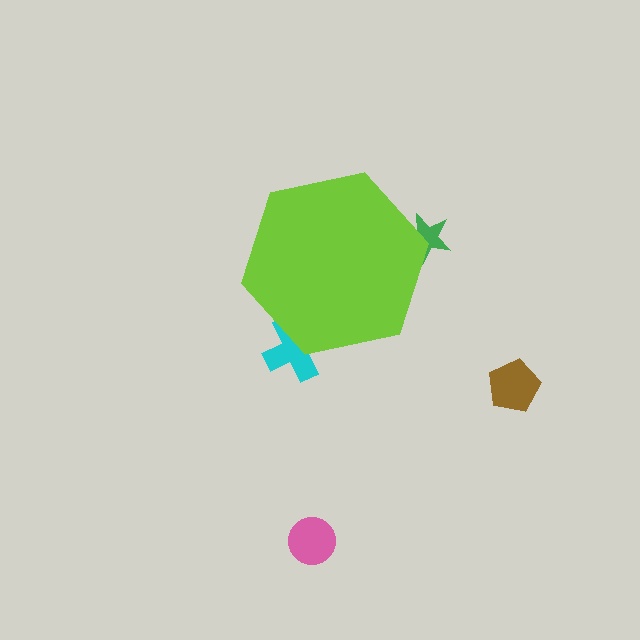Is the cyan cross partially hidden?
Yes, the cyan cross is partially hidden behind the lime hexagon.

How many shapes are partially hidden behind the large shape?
2 shapes are partially hidden.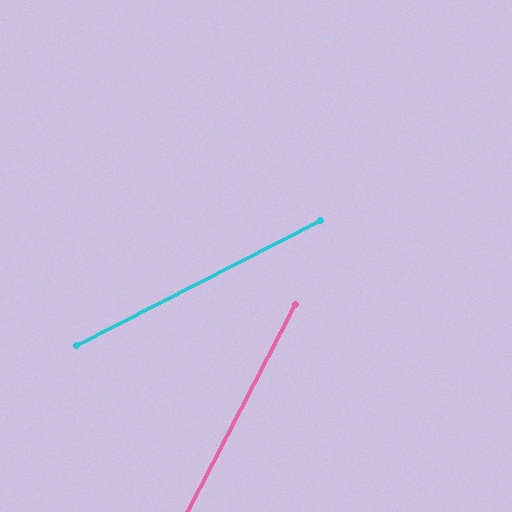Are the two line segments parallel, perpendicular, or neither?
Neither parallel nor perpendicular — they differ by about 35°.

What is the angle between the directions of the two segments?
Approximately 35 degrees.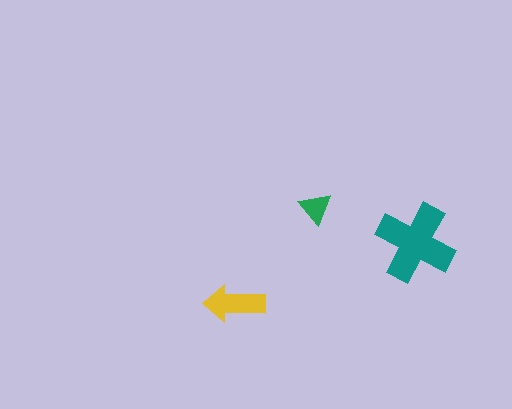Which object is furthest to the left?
The yellow arrow is leftmost.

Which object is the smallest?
The green triangle.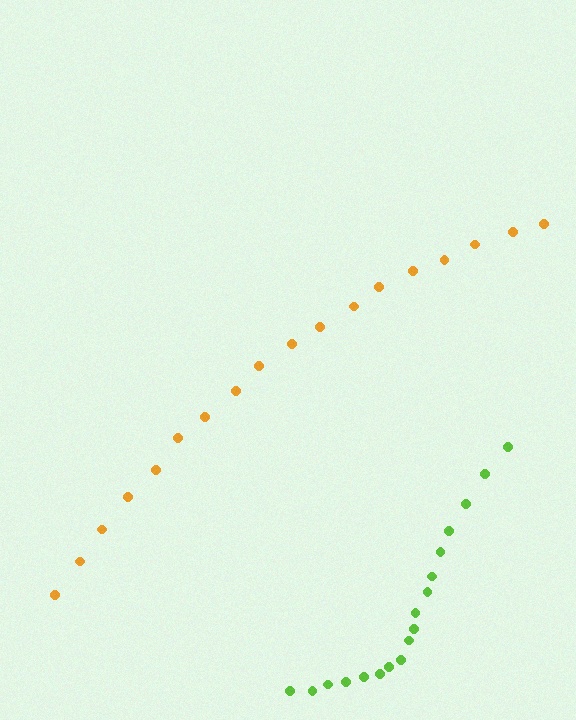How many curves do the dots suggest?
There are 2 distinct paths.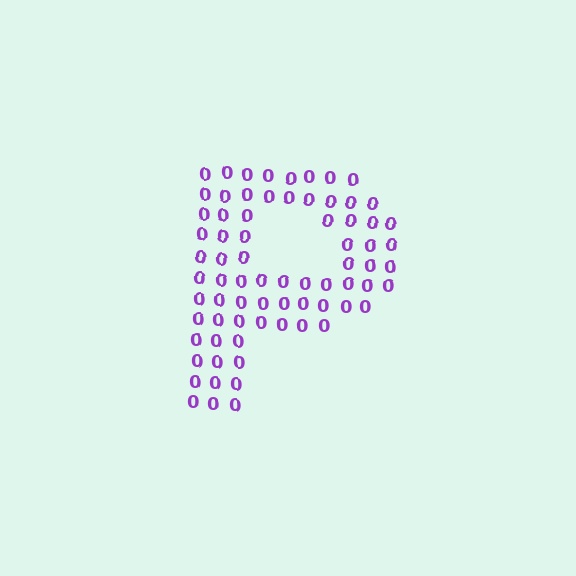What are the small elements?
The small elements are digit 0's.